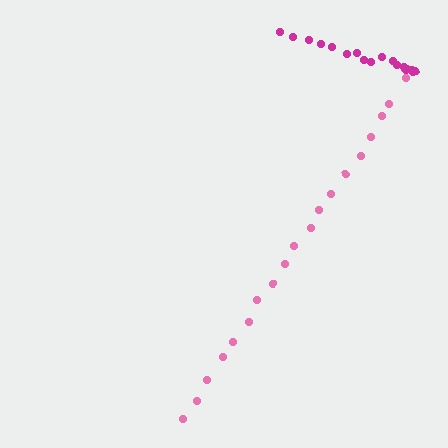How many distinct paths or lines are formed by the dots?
There are 2 distinct paths.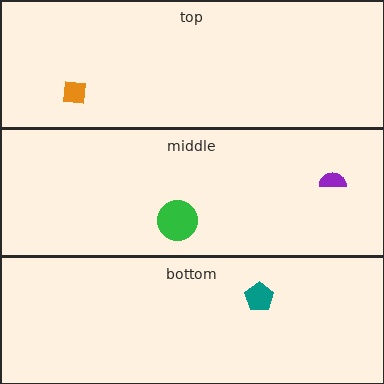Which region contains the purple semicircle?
The middle region.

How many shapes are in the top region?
1.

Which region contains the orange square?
The top region.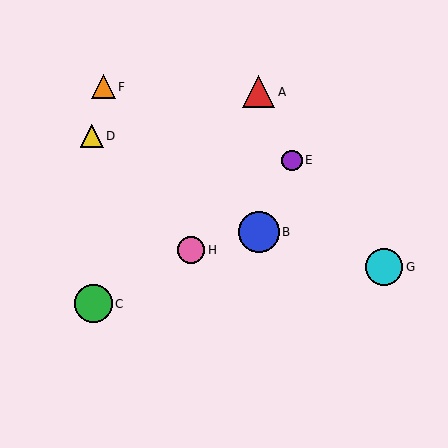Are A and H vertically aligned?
No, A is at x≈259 and H is at x≈191.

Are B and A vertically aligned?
Yes, both are at x≈259.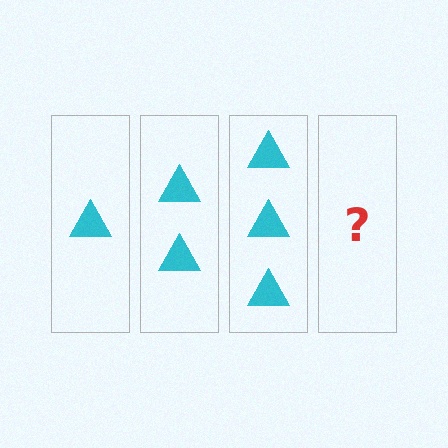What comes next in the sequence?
The next element should be 4 triangles.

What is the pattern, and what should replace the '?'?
The pattern is that each step adds one more triangle. The '?' should be 4 triangles.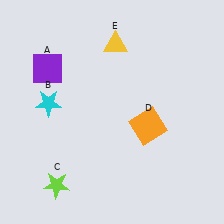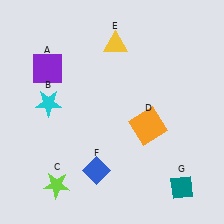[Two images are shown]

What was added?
A blue diamond (F), a teal diamond (G) were added in Image 2.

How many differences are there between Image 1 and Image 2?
There are 2 differences between the two images.